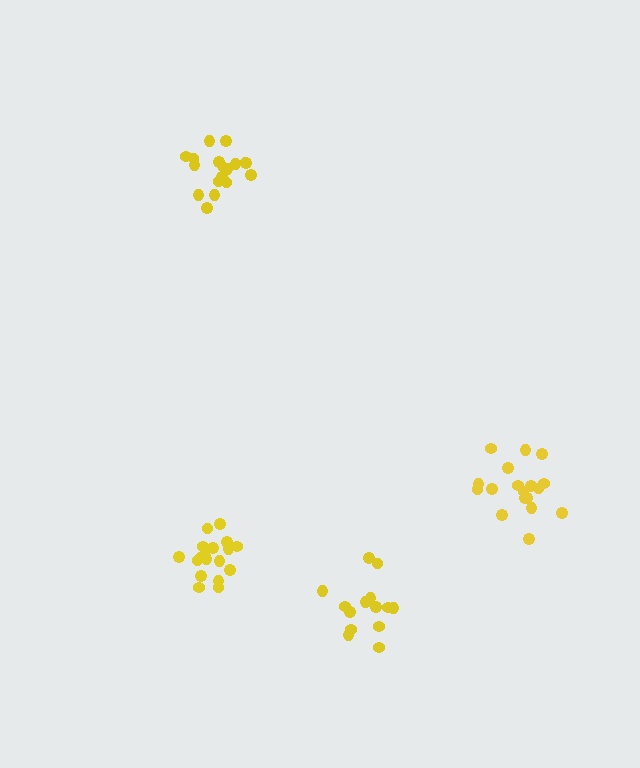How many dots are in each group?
Group 1: 15 dots, Group 2: 18 dots, Group 3: 18 dots, Group 4: 18 dots (69 total).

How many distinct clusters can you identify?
There are 4 distinct clusters.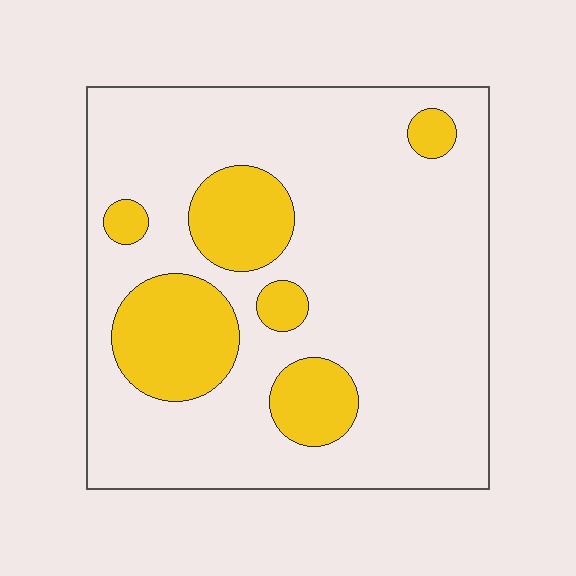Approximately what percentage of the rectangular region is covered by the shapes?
Approximately 20%.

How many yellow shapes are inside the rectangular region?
6.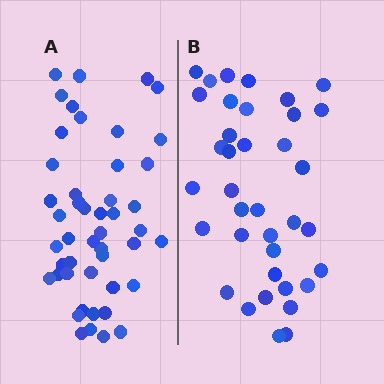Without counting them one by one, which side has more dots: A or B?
Region A (the left region) has more dots.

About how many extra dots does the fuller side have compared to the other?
Region A has roughly 10 or so more dots than region B.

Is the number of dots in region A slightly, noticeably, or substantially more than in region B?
Region A has noticeably more, but not dramatically so. The ratio is roughly 1.3 to 1.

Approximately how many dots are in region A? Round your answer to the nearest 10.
About 50 dots. (The exact count is 47, which rounds to 50.)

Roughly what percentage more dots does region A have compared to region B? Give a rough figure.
About 25% more.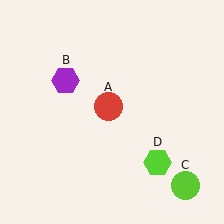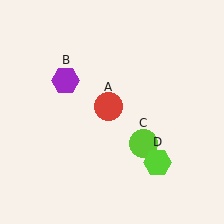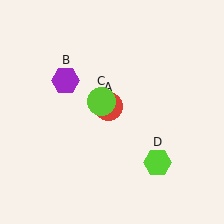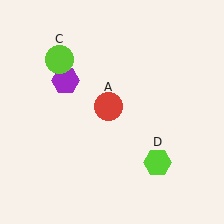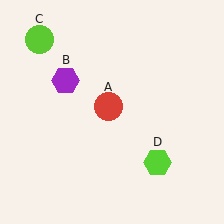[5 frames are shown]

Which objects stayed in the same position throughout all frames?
Red circle (object A) and purple hexagon (object B) and lime hexagon (object D) remained stationary.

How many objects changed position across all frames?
1 object changed position: lime circle (object C).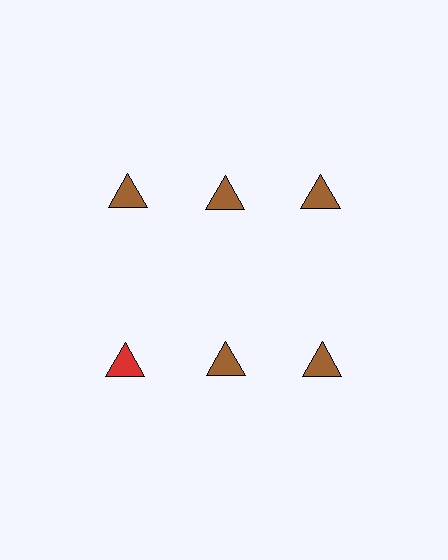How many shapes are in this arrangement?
There are 6 shapes arranged in a grid pattern.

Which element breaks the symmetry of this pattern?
The red triangle in the second row, leftmost column breaks the symmetry. All other shapes are brown triangles.